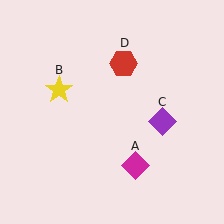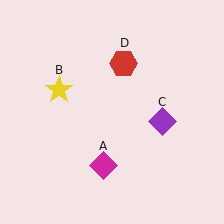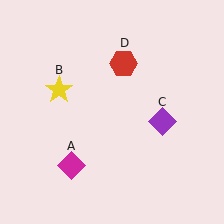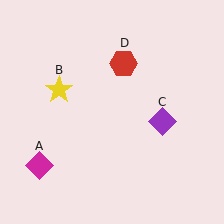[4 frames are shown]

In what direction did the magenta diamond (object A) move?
The magenta diamond (object A) moved left.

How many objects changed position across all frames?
1 object changed position: magenta diamond (object A).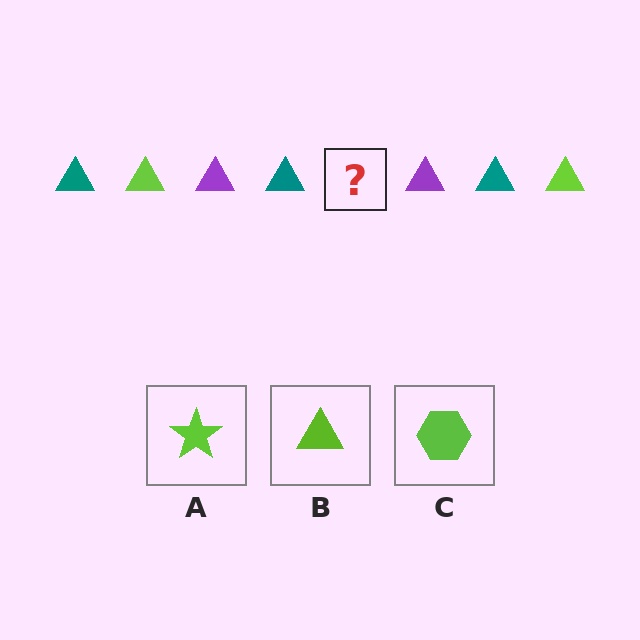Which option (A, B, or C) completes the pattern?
B.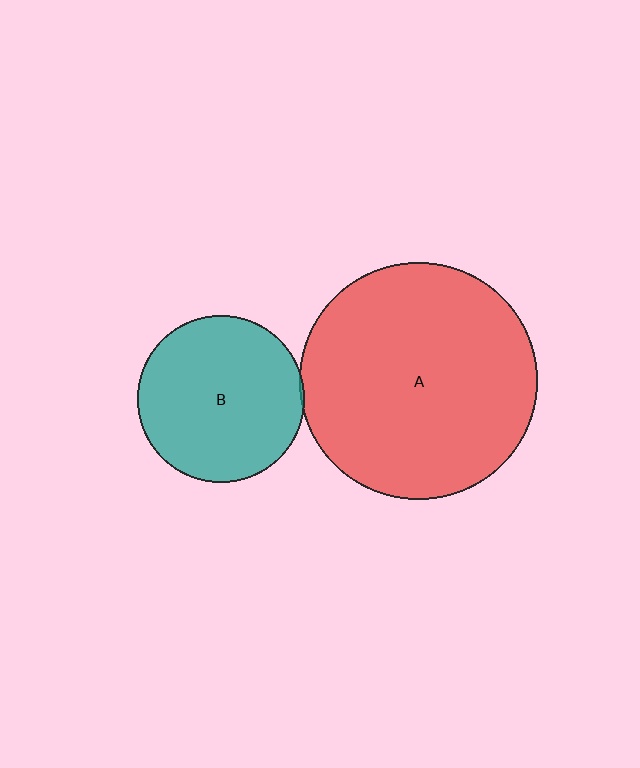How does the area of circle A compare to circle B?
Approximately 2.0 times.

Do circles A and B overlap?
Yes.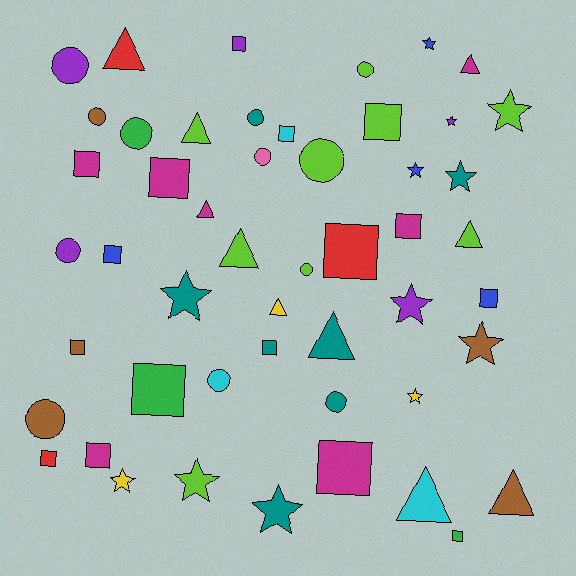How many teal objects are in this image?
There are 7 teal objects.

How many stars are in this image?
There are 12 stars.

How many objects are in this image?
There are 50 objects.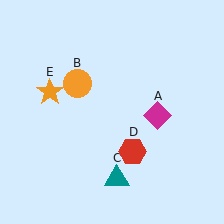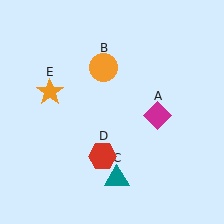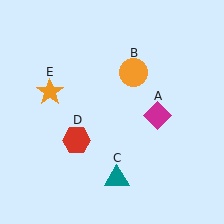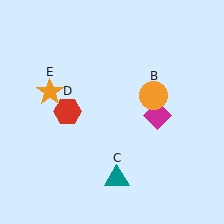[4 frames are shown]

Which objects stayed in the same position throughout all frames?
Magenta diamond (object A) and teal triangle (object C) and orange star (object E) remained stationary.